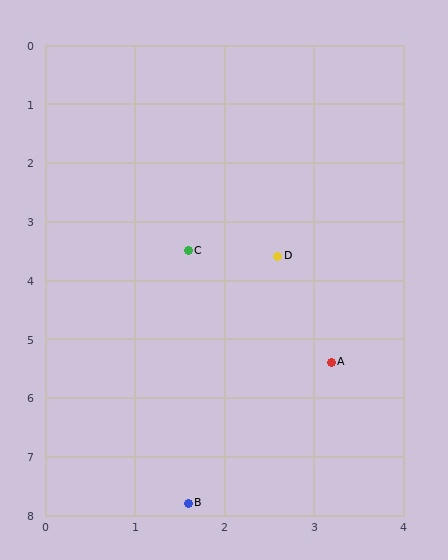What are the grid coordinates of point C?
Point C is at approximately (1.6, 3.5).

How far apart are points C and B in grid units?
Points C and B are about 4.3 grid units apart.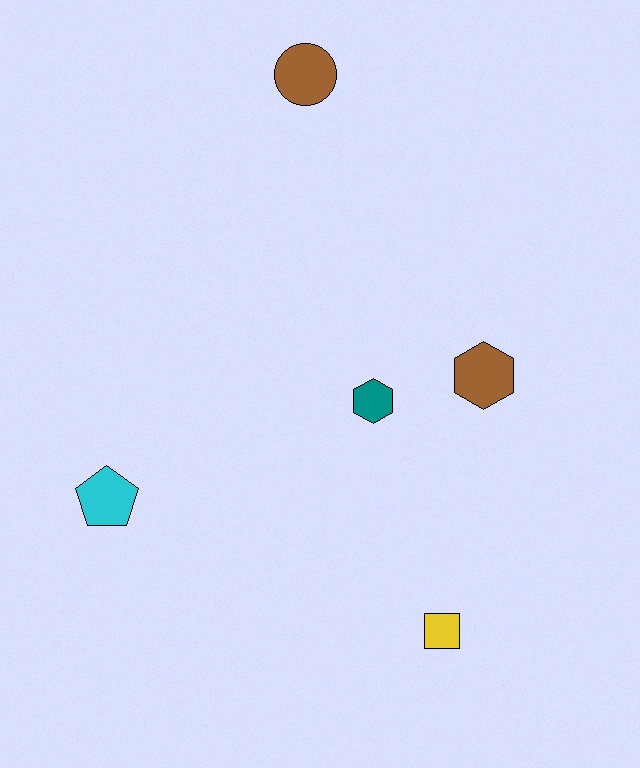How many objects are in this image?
There are 5 objects.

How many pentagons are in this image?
There is 1 pentagon.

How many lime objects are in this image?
There are no lime objects.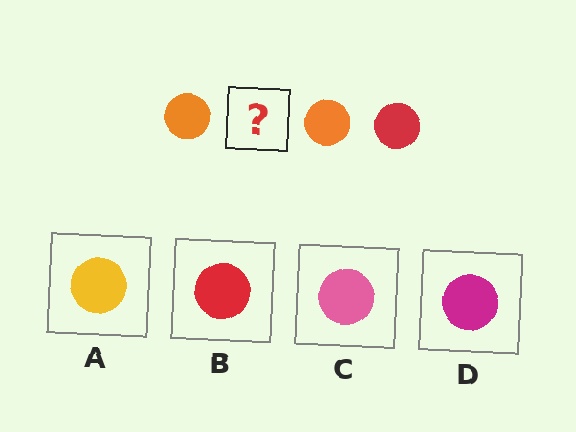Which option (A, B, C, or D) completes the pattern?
B.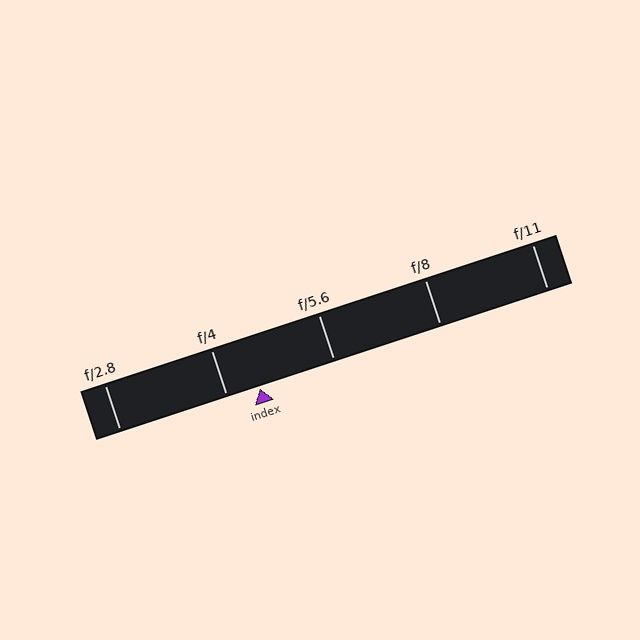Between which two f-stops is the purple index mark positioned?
The index mark is between f/4 and f/5.6.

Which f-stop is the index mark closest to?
The index mark is closest to f/4.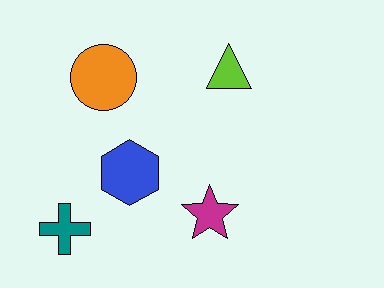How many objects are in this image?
There are 5 objects.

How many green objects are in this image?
There are no green objects.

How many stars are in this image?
There is 1 star.